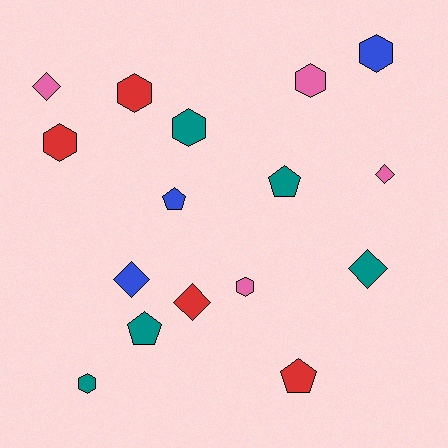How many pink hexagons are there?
There are 2 pink hexagons.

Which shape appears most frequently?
Hexagon, with 7 objects.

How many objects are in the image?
There are 16 objects.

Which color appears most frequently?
Teal, with 5 objects.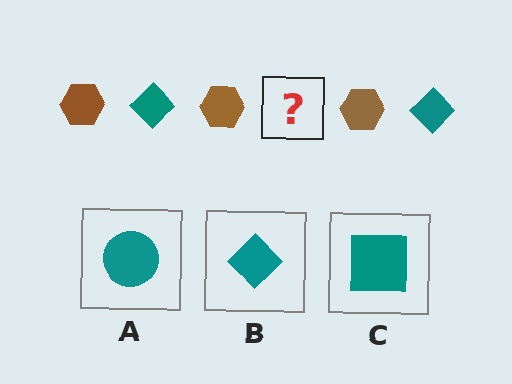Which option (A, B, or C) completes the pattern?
B.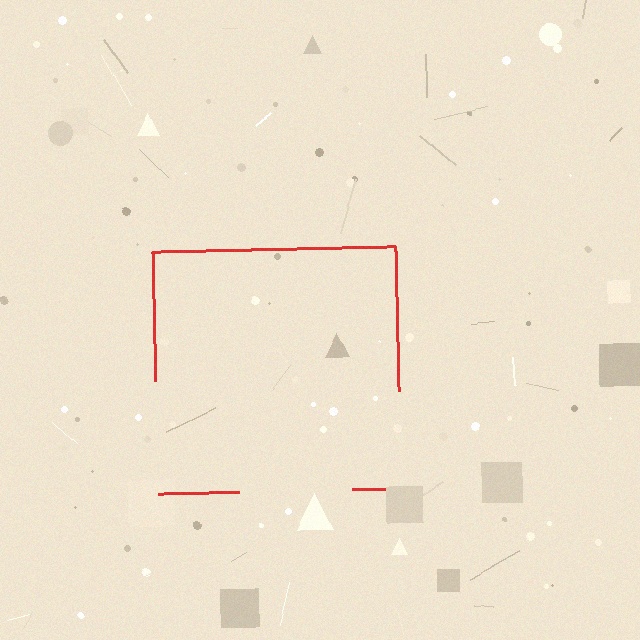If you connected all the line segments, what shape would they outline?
They would outline a square.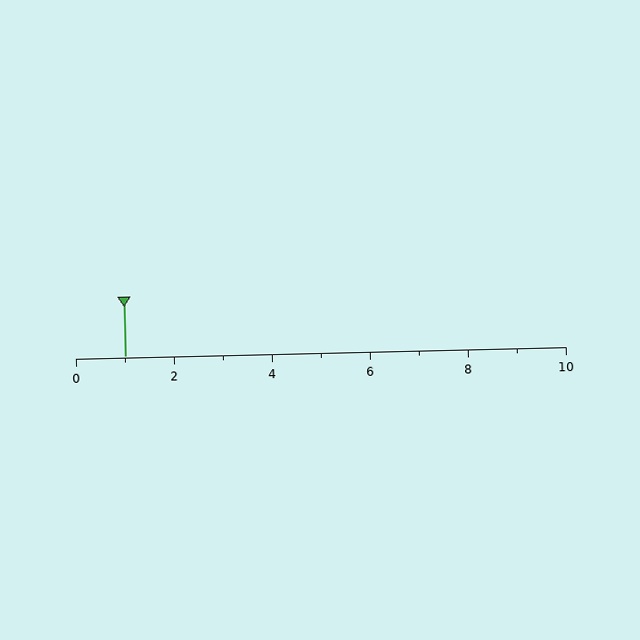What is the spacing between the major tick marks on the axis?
The major ticks are spaced 2 apart.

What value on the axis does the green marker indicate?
The marker indicates approximately 1.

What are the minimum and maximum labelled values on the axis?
The axis runs from 0 to 10.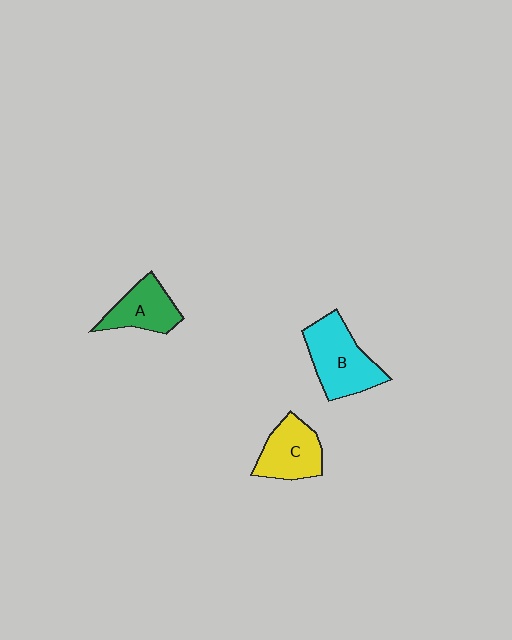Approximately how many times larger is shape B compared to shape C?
Approximately 1.3 times.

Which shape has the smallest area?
Shape A (green).